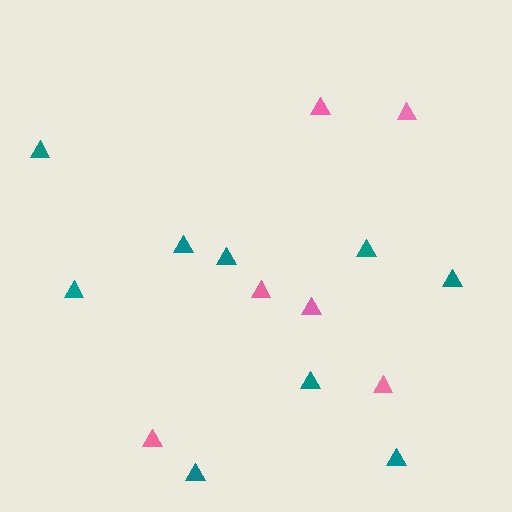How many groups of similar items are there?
There are 2 groups: one group of teal triangles (9) and one group of pink triangles (6).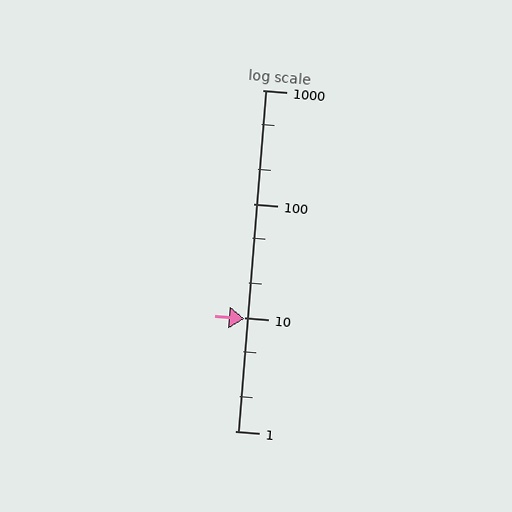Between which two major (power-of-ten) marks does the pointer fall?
The pointer is between 1 and 10.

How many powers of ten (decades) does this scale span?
The scale spans 3 decades, from 1 to 1000.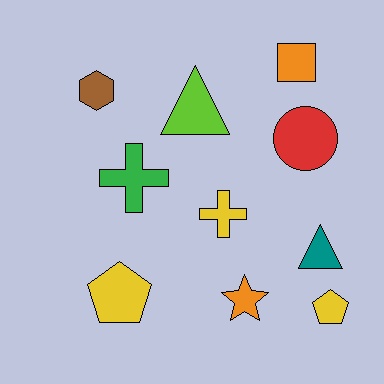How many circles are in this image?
There is 1 circle.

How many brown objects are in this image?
There is 1 brown object.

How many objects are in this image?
There are 10 objects.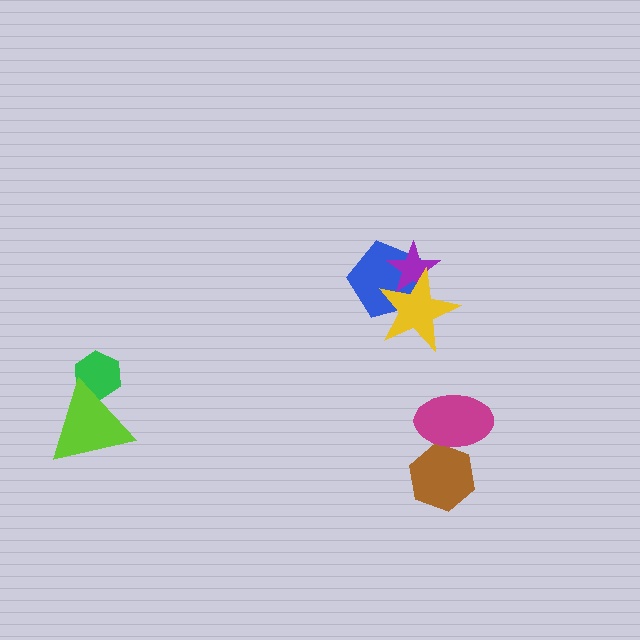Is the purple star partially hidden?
Yes, it is partially covered by another shape.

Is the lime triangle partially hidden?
No, no other shape covers it.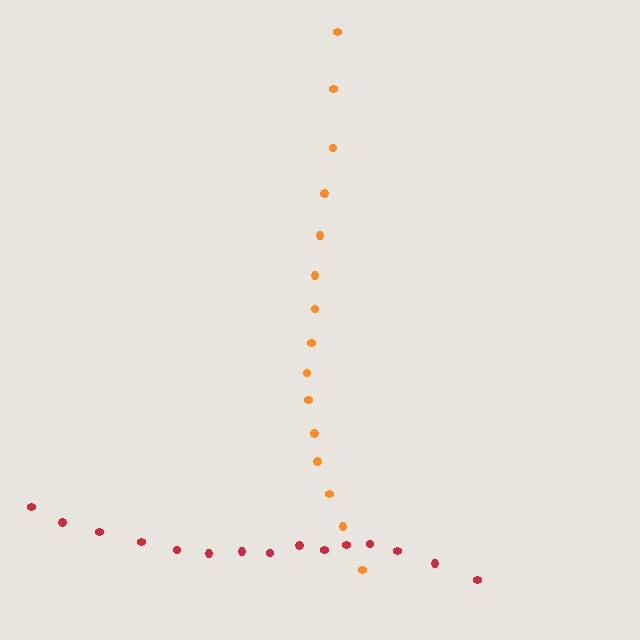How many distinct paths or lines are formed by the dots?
There are 2 distinct paths.